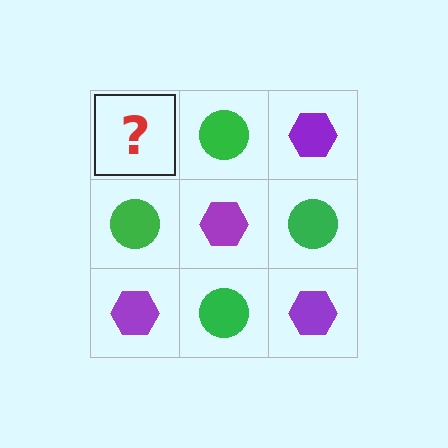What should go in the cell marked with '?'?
The missing cell should contain a purple hexagon.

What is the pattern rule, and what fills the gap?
The rule is that it alternates purple hexagon and green circle in a checkerboard pattern. The gap should be filled with a purple hexagon.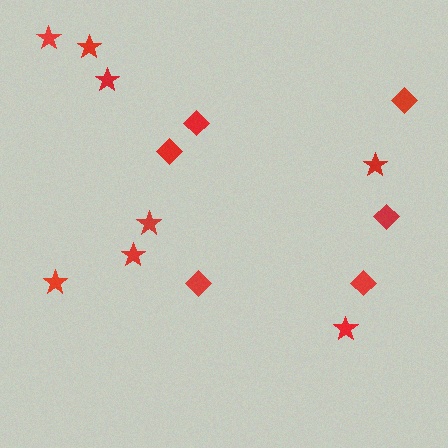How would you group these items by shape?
There are 2 groups: one group of diamonds (6) and one group of stars (8).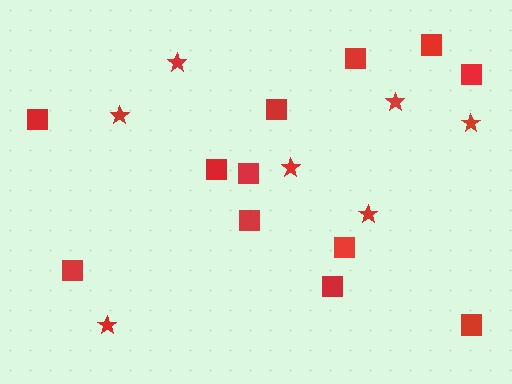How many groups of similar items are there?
There are 2 groups: one group of squares (12) and one group of stars (7).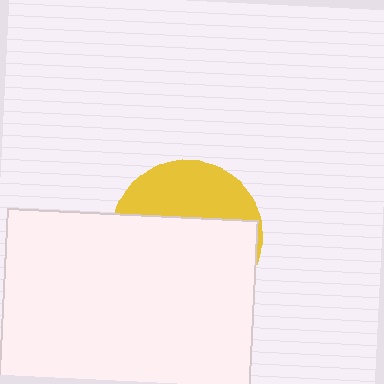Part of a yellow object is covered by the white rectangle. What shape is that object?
It is a circle.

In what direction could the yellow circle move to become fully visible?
The yellow circle could move up. That would shift it out from behind the white rectangle entirely.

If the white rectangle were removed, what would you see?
You would see the complete yellow circle.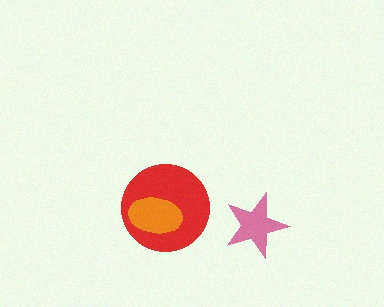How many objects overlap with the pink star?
0 objects overlap with the pink star.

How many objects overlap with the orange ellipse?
1 object overlaps with the orange ellipse.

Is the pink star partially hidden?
No, no other shape covers it.